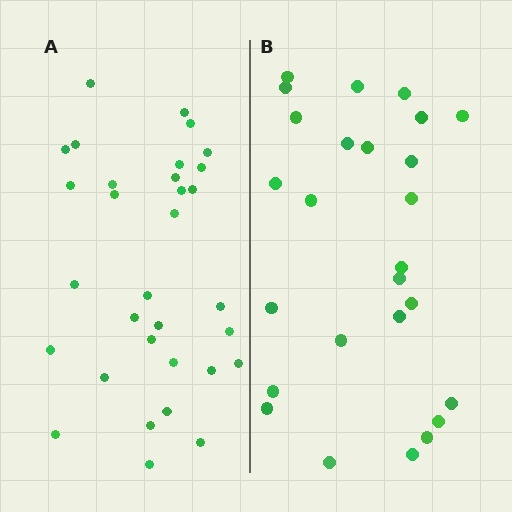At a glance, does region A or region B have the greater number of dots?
Region A (the left region) has more dots.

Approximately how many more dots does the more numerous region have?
Region A has about 6 more dots than region B.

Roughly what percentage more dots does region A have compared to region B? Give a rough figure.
About 25% more.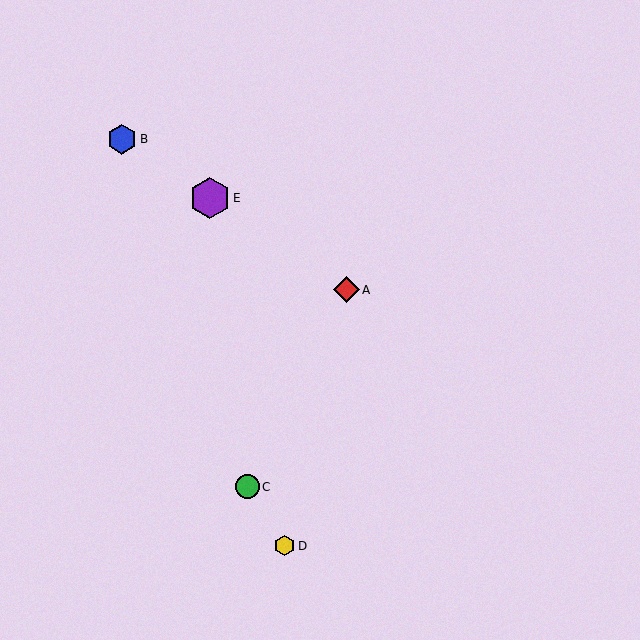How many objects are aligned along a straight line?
3 objects (A, B, E) are aligned along a straight line.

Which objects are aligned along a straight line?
Objects A, B, E are aligned along a straight line.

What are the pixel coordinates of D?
Object D is at (285, 546).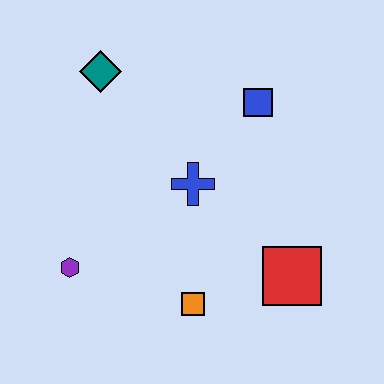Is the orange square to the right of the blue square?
No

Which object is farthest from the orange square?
The teal diamond is farthest from the orange square.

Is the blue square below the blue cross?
No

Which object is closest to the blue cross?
The blue square is closest to the blue cross.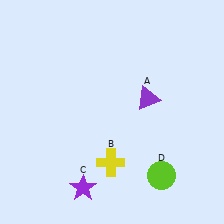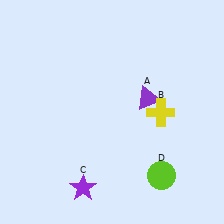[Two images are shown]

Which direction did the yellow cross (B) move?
The yellow cross (B) moved right.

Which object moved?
The yellow cross (B) moved right.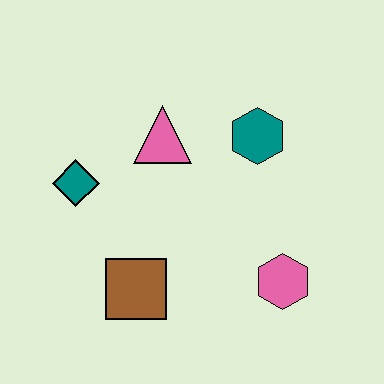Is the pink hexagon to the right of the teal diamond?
Yes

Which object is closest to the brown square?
The teal diamond is closest to the brown square.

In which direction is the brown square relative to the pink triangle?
The brown square is below the pink triangle.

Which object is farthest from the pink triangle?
The pink hexagon is farthest from the pink triangle.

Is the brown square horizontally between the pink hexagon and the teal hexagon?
No